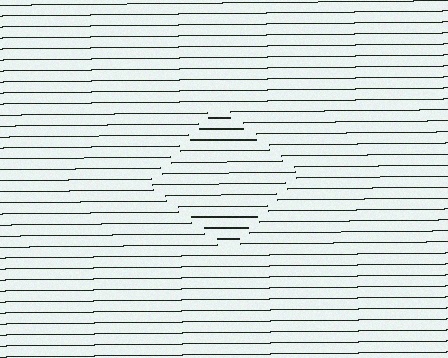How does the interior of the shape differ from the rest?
The interior of the shape contains the same grating, shifted by half a period — the contour is defined by the phase discontinuity where line-ends from the inner and outer gratings abut.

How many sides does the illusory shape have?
4 sides — the line-ends trace a square.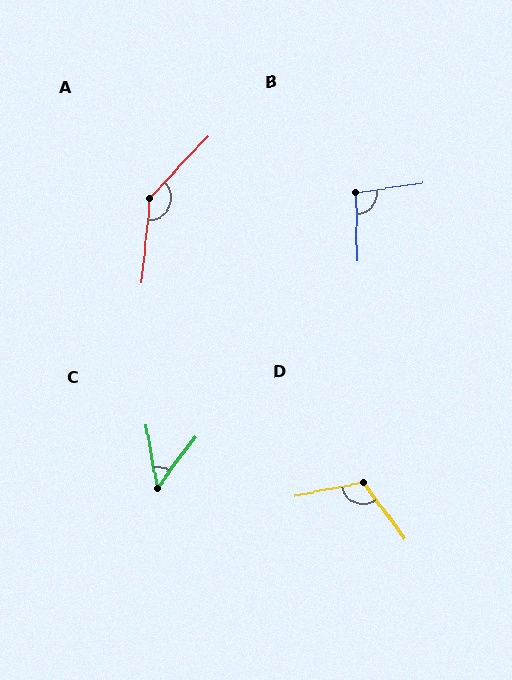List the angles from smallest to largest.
C (47°), B (97°), D (115°), A (142°).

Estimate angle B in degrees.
Approximately 97 degrees.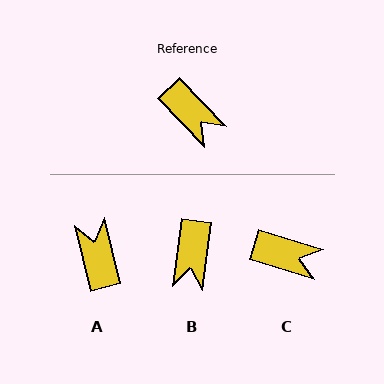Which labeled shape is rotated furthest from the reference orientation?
A, about 149 degrees away.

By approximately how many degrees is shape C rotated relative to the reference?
Approximately 28 degrees counter-clockwise.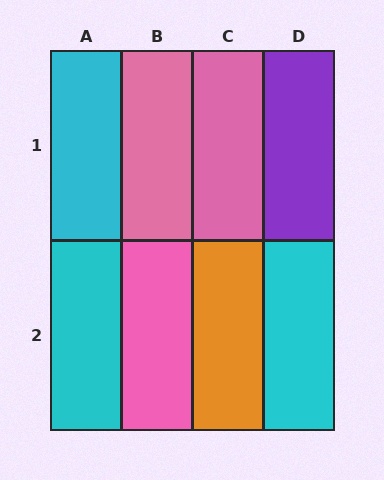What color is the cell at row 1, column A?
Cyan.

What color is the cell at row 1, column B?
Pink.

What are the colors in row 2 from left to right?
Cyan, pink, orange, cyan.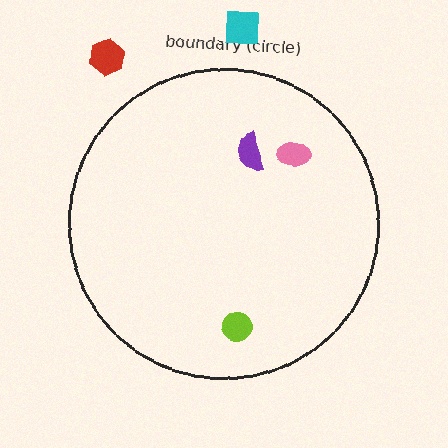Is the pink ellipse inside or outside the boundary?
Inside.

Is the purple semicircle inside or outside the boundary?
Inside.